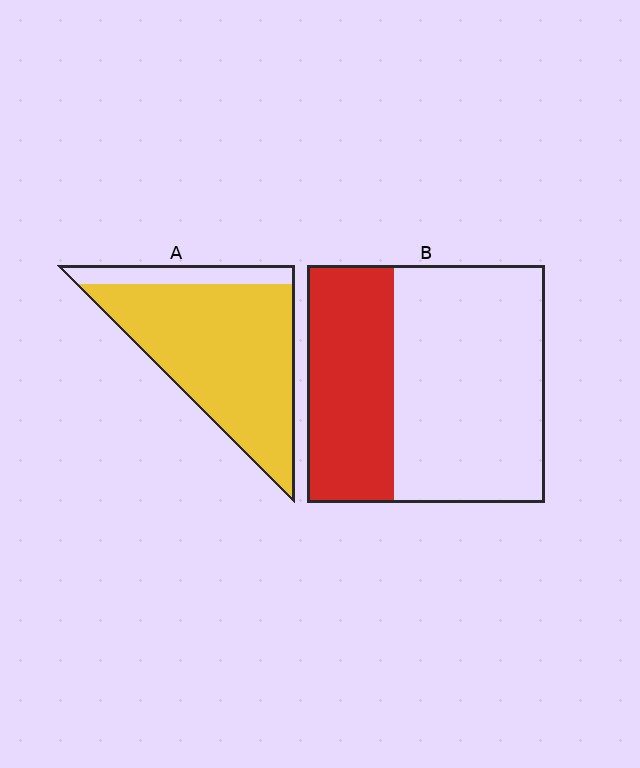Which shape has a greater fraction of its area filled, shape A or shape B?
Shape A.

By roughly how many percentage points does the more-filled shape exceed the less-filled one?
By roughly 50 percentage points (A over B).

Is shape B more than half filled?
No.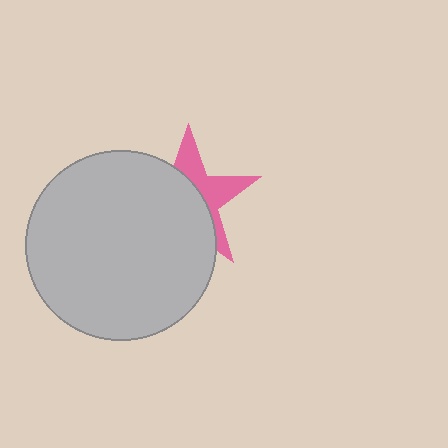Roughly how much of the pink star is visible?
A small part of it is visible (roughly 39%).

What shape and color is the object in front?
The object in front is a light gray circle.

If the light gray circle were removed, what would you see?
You would see the complete pink star.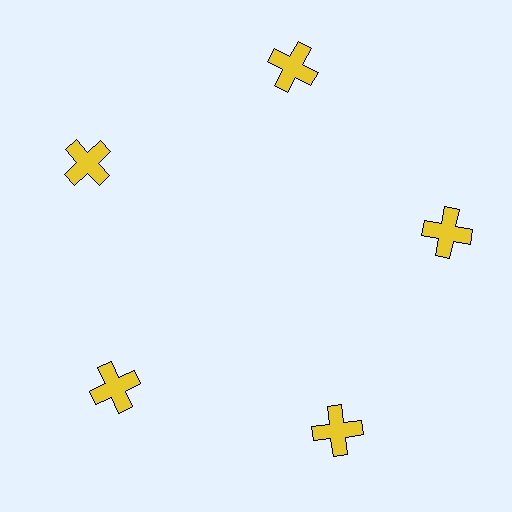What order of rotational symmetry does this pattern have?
This pattern has 5-fold rotational symmetry.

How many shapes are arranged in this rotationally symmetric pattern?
There are 5 shapes, arranged in 5 groups of 1.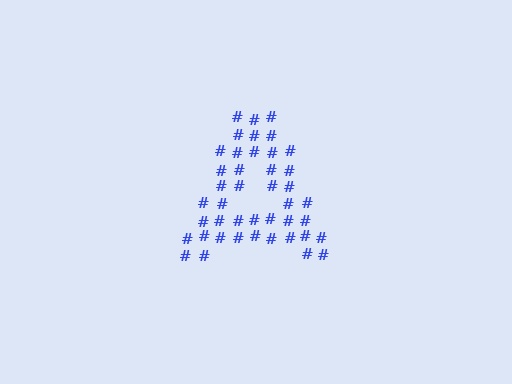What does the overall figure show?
The overall figure shows the letter A.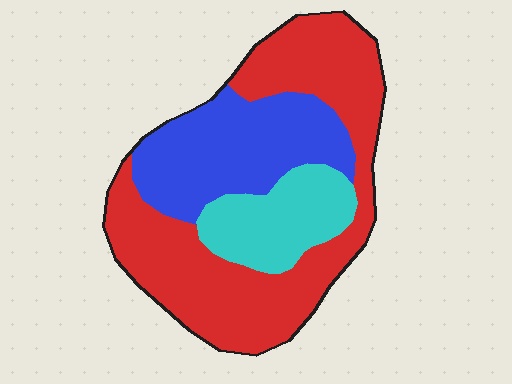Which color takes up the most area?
Red, at roughly 55%.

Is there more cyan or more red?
Red.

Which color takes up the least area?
Cyan, at roughly 20%.